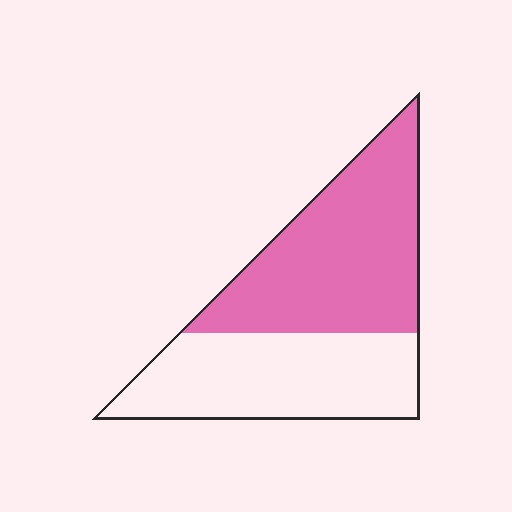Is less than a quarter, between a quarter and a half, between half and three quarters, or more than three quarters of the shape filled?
Between half and three quarters.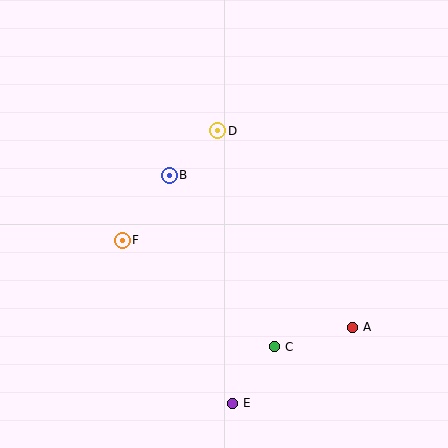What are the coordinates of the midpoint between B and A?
The midpoint between B and A is at (261, 251).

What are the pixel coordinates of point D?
Point D is at (218, 131).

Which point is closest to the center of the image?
Point B at (169, 175) is closest to the center.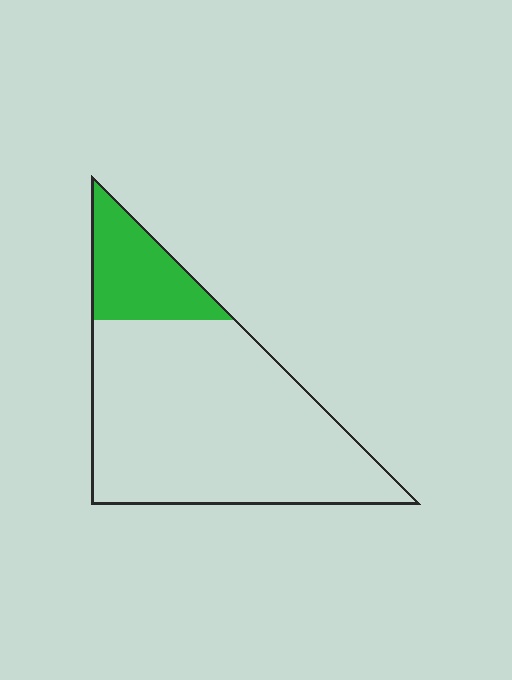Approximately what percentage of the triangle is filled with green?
Approximately 20%.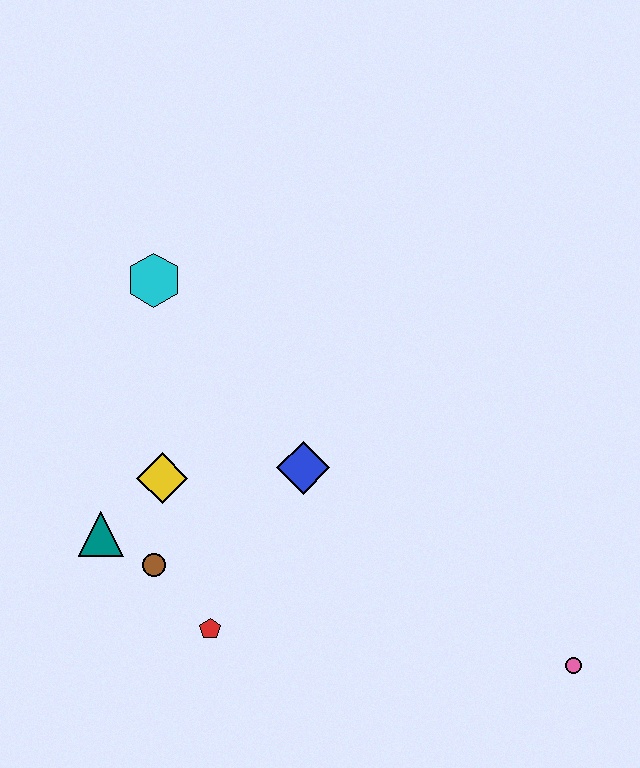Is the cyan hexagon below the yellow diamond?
No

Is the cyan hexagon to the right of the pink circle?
No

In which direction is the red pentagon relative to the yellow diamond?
The red pentagon is below the yellow diamond.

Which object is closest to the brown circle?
The teal triangle is closest to the brown circle.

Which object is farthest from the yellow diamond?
The pink circle is farthest from the yellow diamond.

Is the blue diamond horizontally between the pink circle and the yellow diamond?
Yes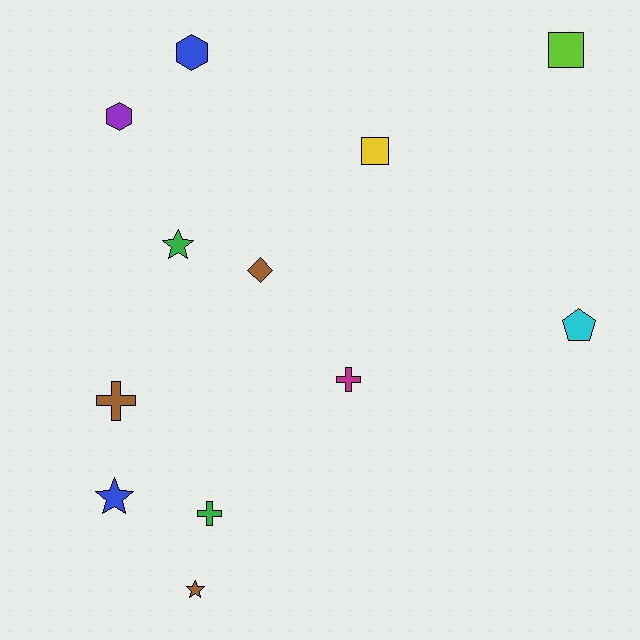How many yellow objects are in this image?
There is 1 yellow object.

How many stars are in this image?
There are 3 stars.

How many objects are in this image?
There are 12 objects.